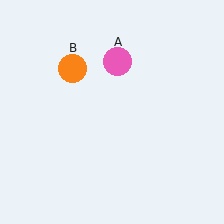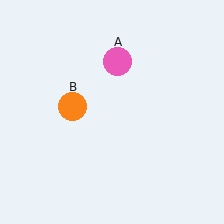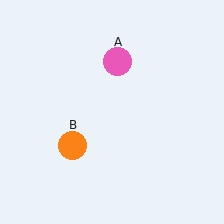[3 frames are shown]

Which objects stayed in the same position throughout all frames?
Pink circle (object A) remained stationary.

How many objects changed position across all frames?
1 object changed position: orange circle (object B).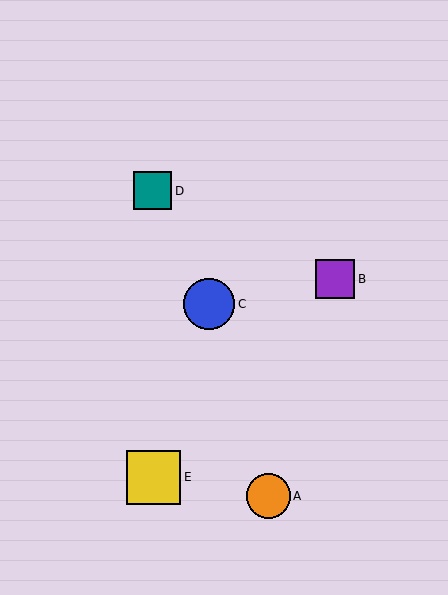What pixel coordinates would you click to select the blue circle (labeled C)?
Click at (209, 304) to select the blue circle C.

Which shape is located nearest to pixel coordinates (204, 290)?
The blue circle (labeled C) at (209, 304) is nearest to that location.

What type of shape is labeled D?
Shape D is a teal square.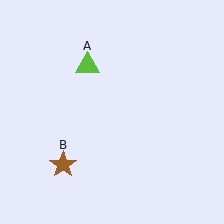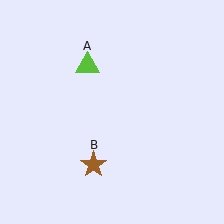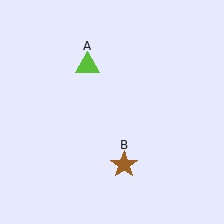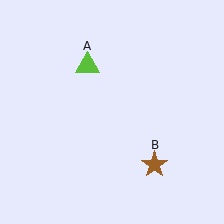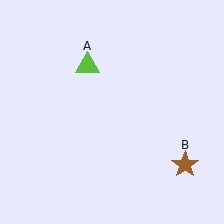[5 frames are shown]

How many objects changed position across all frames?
1 object changed position: brown star (object B).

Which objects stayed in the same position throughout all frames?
Lime triangle (object A) remained stationary.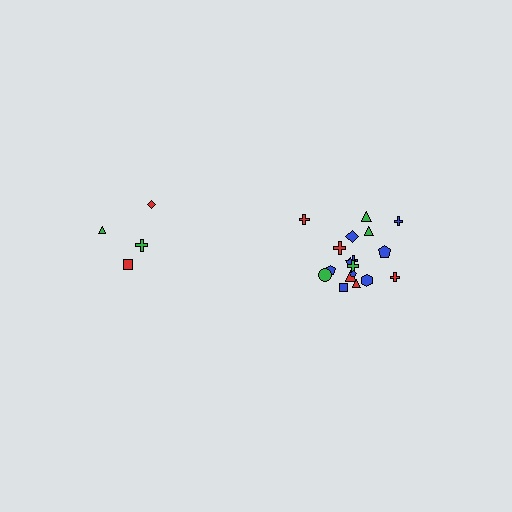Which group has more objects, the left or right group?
The right group.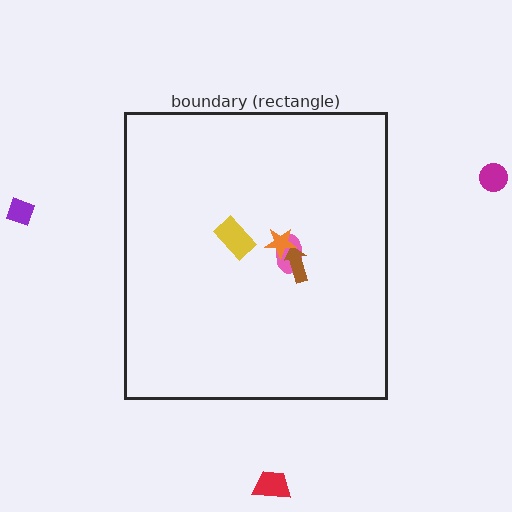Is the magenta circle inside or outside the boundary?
Outside.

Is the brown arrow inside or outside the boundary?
Inside.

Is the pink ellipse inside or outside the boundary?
Inside.